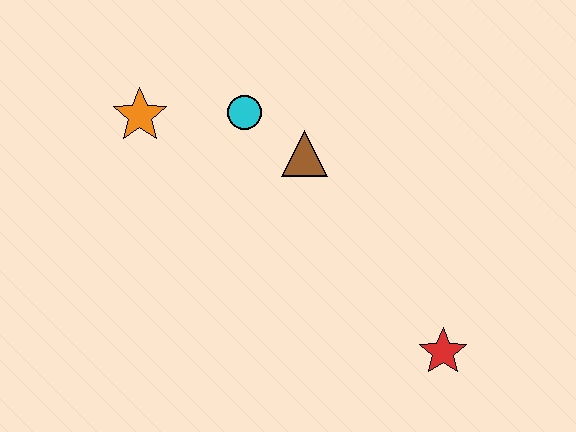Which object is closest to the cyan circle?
The brown triangle is closest to the cyan circle.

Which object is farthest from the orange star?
The red star is farthest from the orange star.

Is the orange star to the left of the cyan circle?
Yes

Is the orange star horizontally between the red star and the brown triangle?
No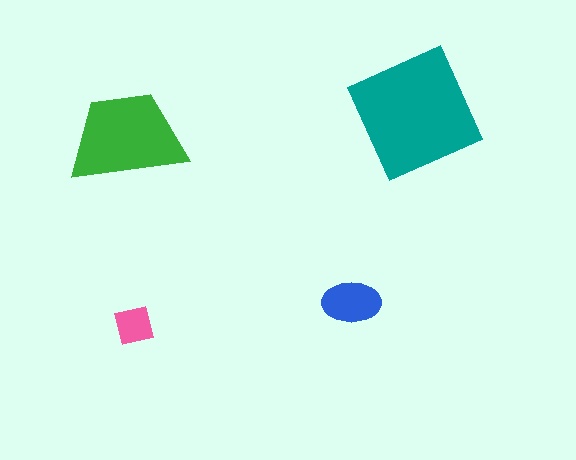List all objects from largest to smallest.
The teal square, the green trapezoid, the blue ellipse, the pink square.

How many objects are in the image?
There are 4 objects in the image.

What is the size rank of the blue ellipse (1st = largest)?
3rd.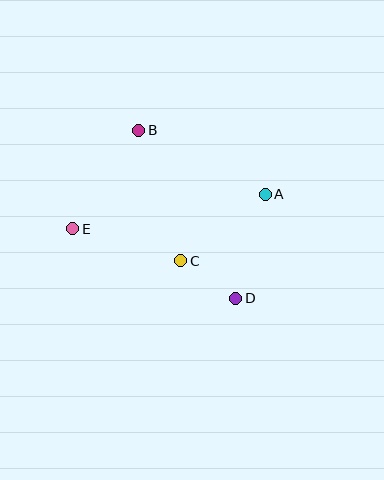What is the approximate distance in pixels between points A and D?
The distance between A and D is approximately 108 pixels.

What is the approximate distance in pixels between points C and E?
The distance between C and E is approximately 113 pixels.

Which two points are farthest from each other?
Points A and E are farthest from each other.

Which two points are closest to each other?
Points C and D are closest to each other.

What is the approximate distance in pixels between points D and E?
The distance between D and E is approximately 177 pixels.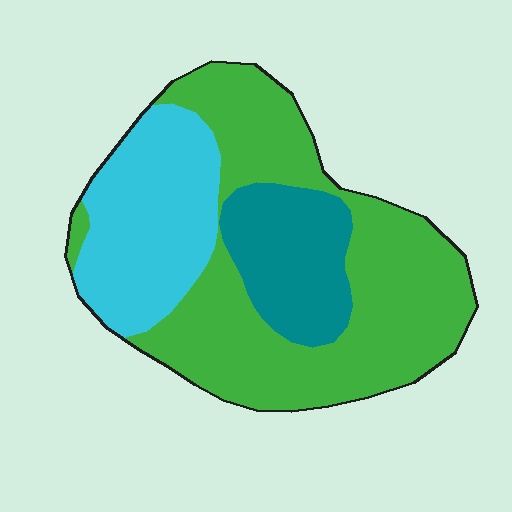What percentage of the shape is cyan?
Cyan covers 26% of the shape.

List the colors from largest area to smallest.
From largest to smallest: green, cyan, teal.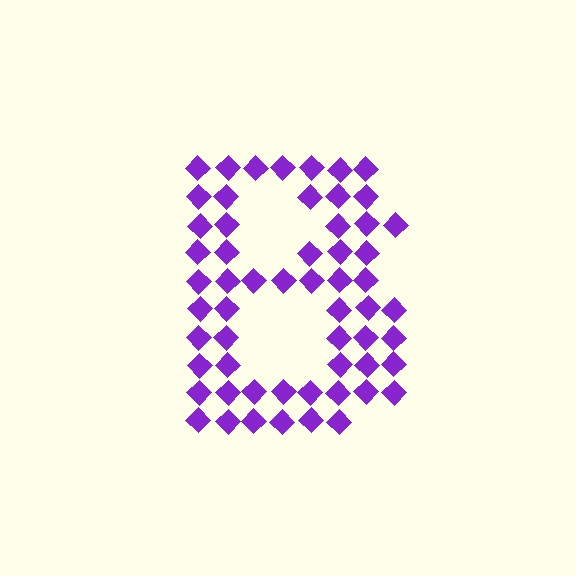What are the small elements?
The small elements are diamonds.